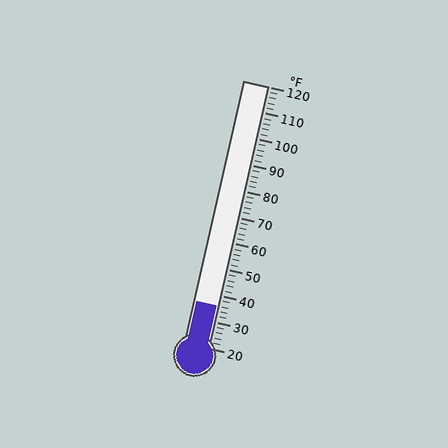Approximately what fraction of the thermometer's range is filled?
The thermometer is filled to approximately 15% of its range.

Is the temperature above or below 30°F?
The temperature is above 30°F.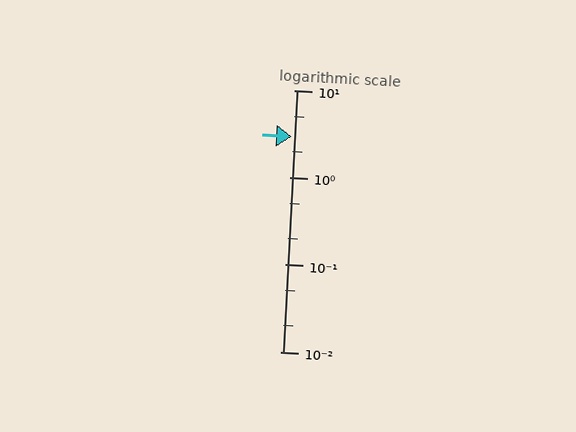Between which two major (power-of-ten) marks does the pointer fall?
The pointer is between 1 and 10.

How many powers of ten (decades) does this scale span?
The scale spans 3 decades, from 0.01 to 10.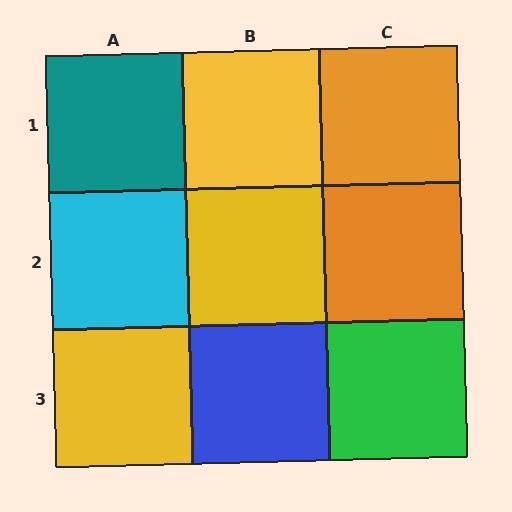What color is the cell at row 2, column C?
Orange.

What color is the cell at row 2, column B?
Yellow.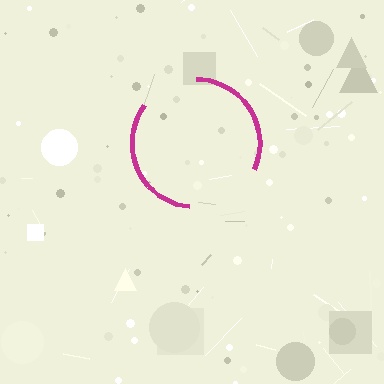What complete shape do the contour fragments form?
The contour fragments form a circle.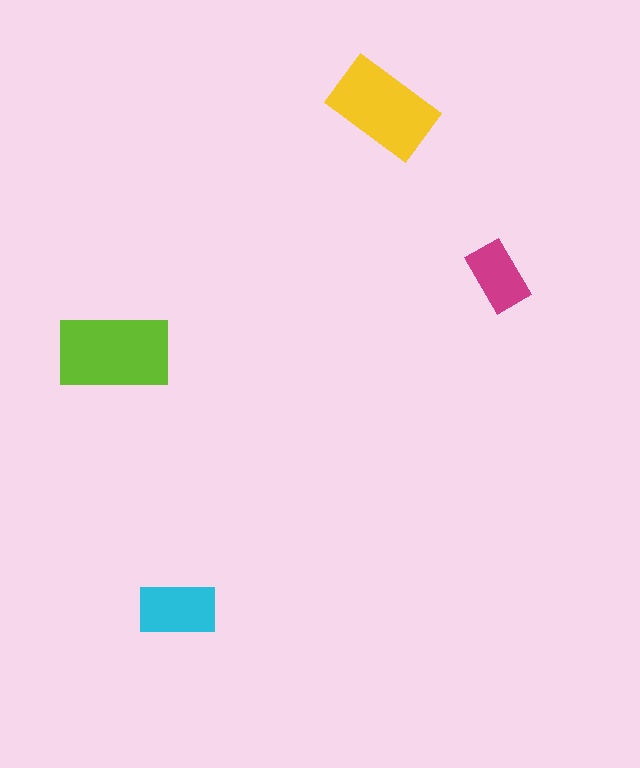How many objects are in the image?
There are 4 objects in the image.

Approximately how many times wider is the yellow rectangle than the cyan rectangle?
About 1.5 times wider.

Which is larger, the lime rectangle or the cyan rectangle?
The lime one.